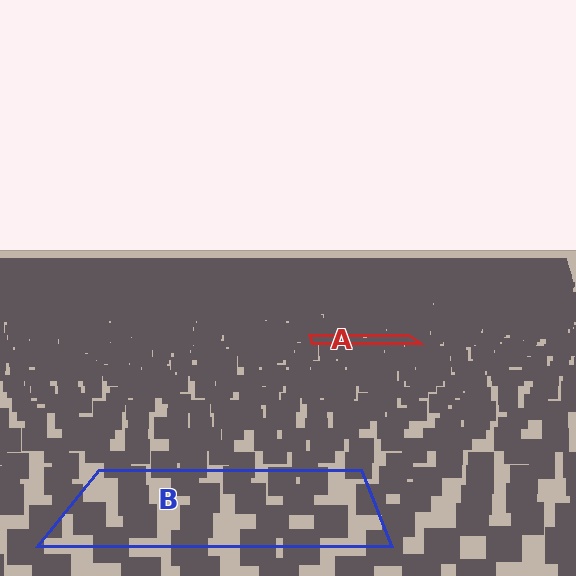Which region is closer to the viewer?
Region B is closer. The texture elements there are larger and more spread out.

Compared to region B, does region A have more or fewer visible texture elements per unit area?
Region A has more texture elements per unit area — they are packed more densely because it is farther away.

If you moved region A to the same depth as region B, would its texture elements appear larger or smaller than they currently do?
They would appear larger. At a closer depth, the same texture elements are projected at a bigger on-screen size.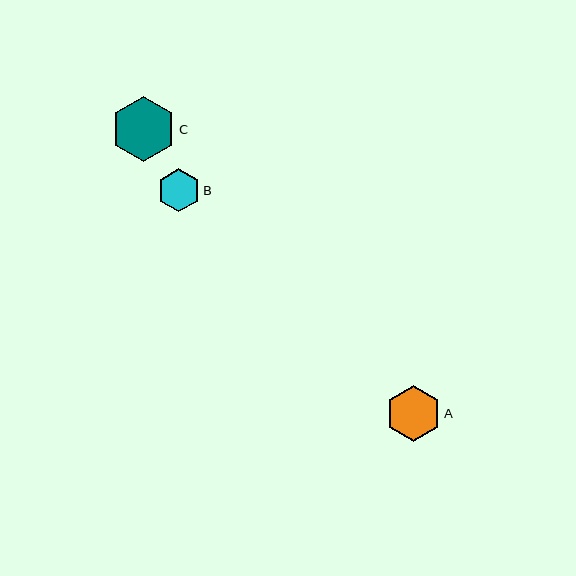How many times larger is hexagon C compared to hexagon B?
Hexagon C is approximately 1.5 times the size of hexagon B.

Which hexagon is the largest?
Hexagon C is the largest with a size of approximately 65 pixels.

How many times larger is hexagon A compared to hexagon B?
Hexagon A is approximately 1.3 times the size of hexagon B.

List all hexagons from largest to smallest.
From largest to smallest: C, A, B.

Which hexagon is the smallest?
Hexagon B is the smallest with a size of approximately 43 pixels.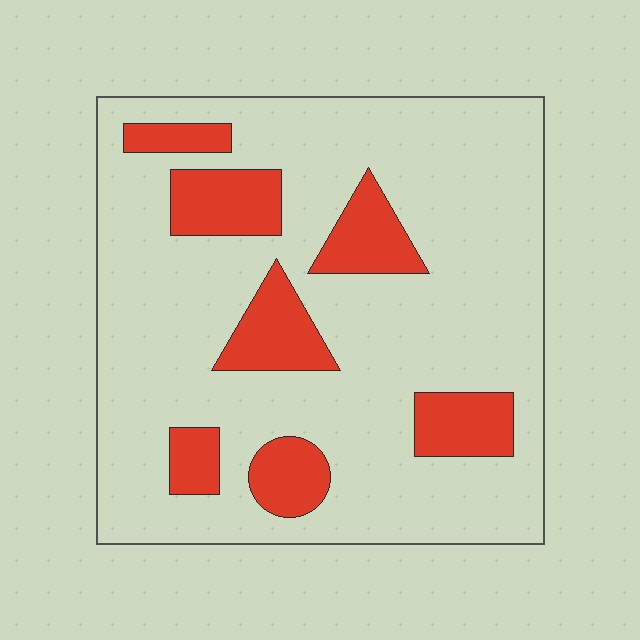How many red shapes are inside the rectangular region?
7.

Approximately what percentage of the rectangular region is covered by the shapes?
Approximately 20%.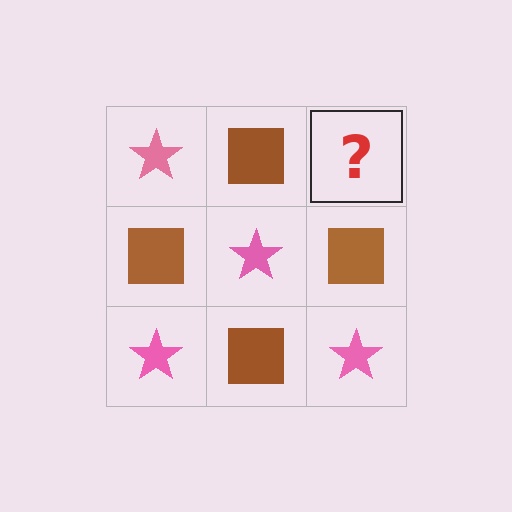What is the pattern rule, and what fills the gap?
The rule is that it alternates pink star and brown square in a checkerboard pattern. The gap should be filled with a pink star.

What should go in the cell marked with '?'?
The missing cell should contain a pink star.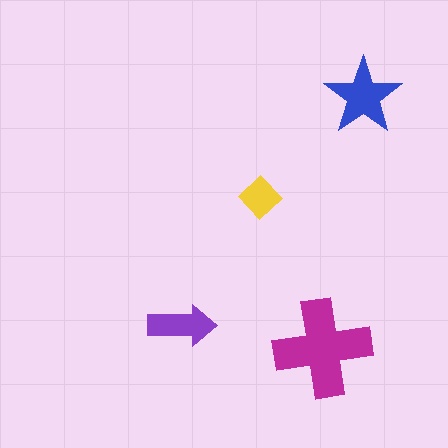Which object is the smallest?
The yellow diamond.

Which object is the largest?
The magenta cross.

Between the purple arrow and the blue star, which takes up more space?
The blue star.